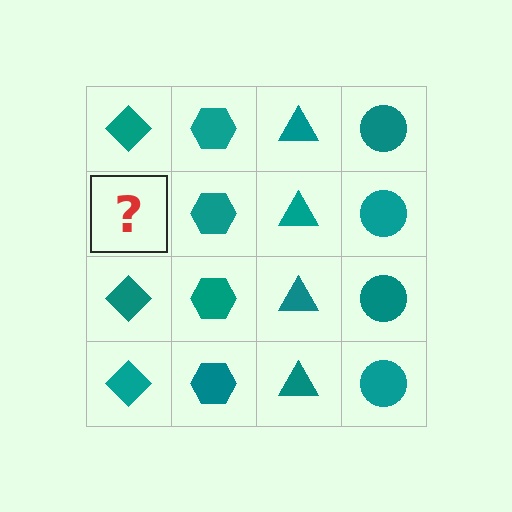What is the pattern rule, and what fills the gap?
The rule is that each column has a consistent shape. The gap should be filled with a teal diamond.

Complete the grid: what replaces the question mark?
The question mark should be replaced with a teal diamond.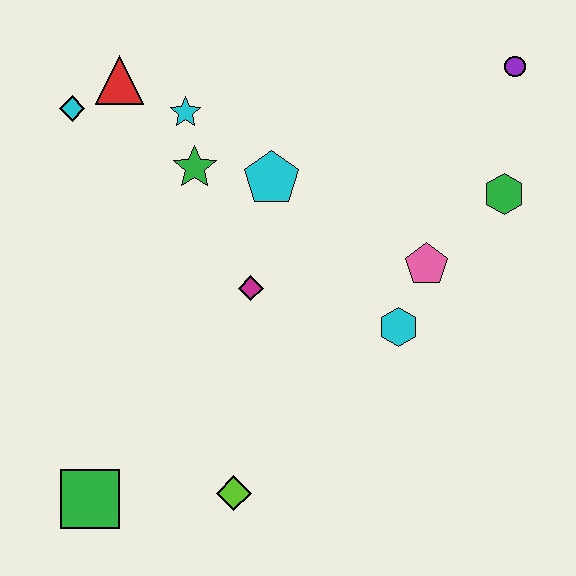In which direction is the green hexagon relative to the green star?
The green hexagon is to the right of the green star.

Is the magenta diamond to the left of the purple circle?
Yes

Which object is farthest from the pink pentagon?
The green square is farthest from the pink pentagon.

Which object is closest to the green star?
The cyan star is closest to the green star.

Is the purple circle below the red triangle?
No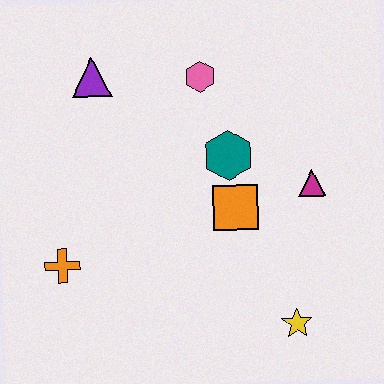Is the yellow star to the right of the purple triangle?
Yes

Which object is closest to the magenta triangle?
The orange square is closest to the magenta triangle.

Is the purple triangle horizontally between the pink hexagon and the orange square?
No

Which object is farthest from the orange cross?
The magenta triangle is farthest from the orange cross.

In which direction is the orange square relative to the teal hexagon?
The orange square is below the teal hexagon.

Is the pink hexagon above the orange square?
Yes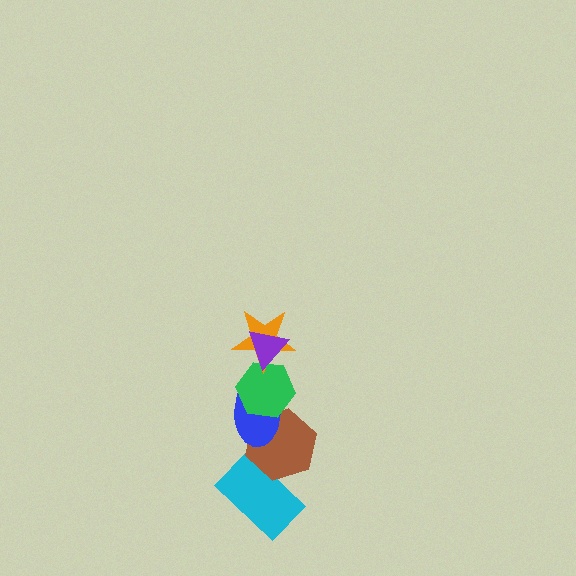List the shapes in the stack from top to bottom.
From top to bottom: the purple triangle, the orange star, the green hexagon, the blue ellipse, the brown hexagon, the cyan rectangle.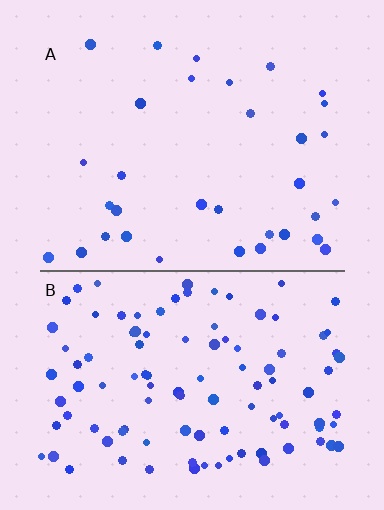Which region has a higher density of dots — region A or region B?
B (the bottom).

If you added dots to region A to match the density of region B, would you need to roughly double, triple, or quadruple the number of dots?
Approximately triple.